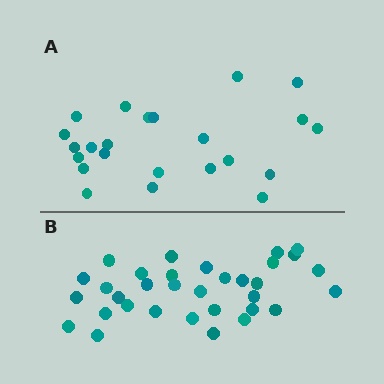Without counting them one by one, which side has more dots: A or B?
Region B (the bottom region) has more dots.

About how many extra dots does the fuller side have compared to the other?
Region B has roughly 10 or so more dots than region A.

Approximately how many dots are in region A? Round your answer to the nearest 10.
About 20 dots. (The exact count is 23, which rounds to 20.)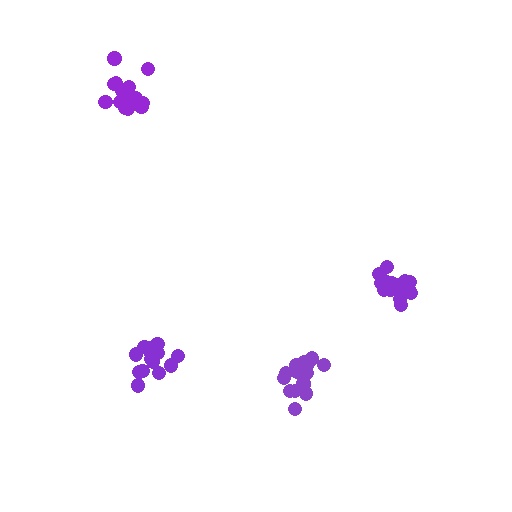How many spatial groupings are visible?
There are 4 spatial groupings.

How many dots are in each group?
Group 1: 15 dots, Group 2: 17 dots, Group 3: 19 dots, Group 4: 16 dots (67 total).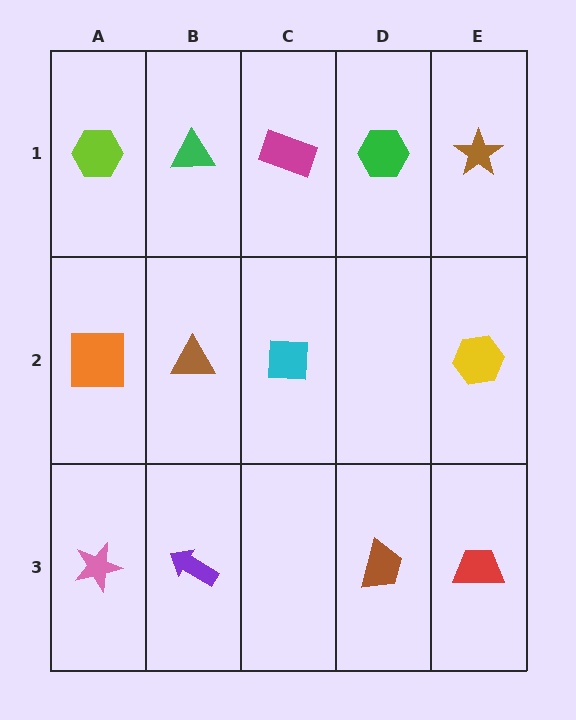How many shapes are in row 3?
4 shapes.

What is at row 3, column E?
A red trapezoid.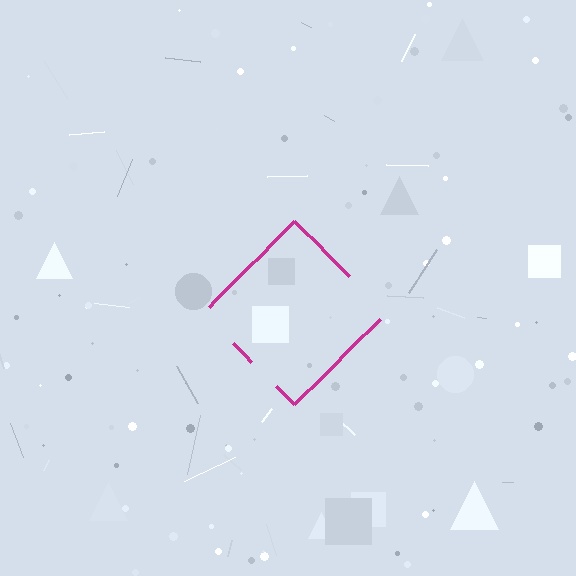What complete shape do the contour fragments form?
The contour fragments form a diamond.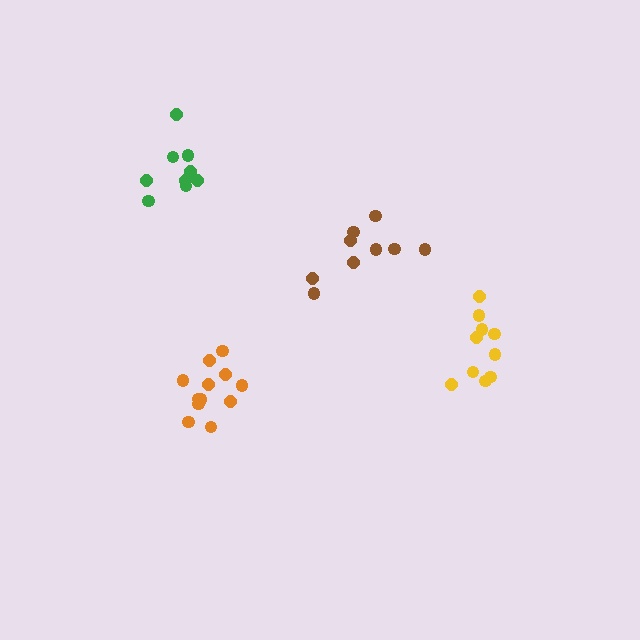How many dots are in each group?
Group 1: 9 dots, Group 2: 12 dots, Group 3: 10 dots, Group 4: 9 dots (40 total).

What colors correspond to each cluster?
The clusters are colored: brown, orange, yellow, green.